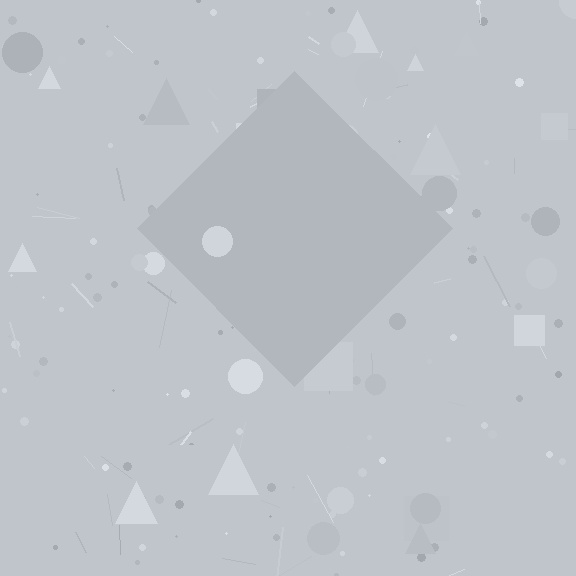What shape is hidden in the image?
A diamond is hidden in the image.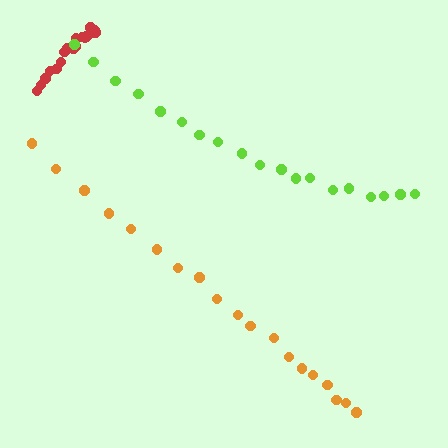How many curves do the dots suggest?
There are 3 distinct paths.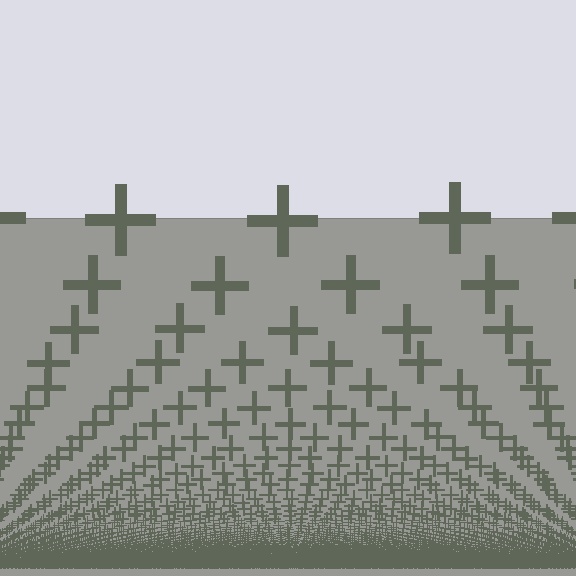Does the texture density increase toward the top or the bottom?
Density increases toward the bottom.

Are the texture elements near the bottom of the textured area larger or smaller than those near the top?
Smaller. The gradient is inverted — elements near the bottom are smaller and denser.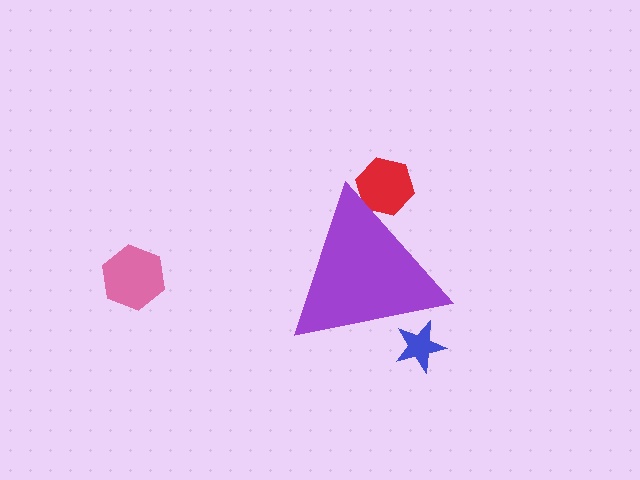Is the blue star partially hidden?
Yes, the blue star is partially hidden behind the purple triangle.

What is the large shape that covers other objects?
A purple triangle.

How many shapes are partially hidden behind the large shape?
2 shapes are partially hidden.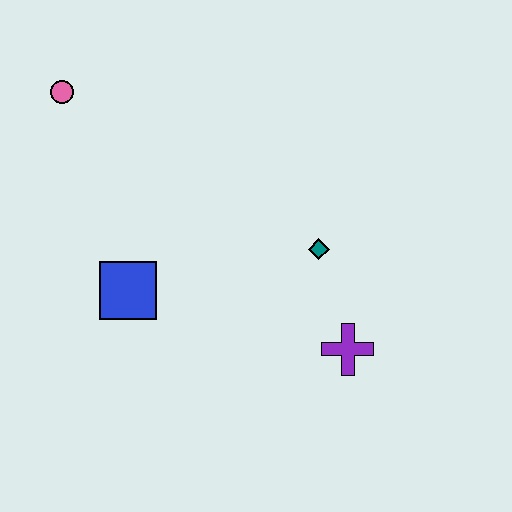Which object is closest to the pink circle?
The blue square is closest to the pink circle.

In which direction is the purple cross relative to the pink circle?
The purple cross is to the right of the pink circle.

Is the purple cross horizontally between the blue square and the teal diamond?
No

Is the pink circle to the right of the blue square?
No